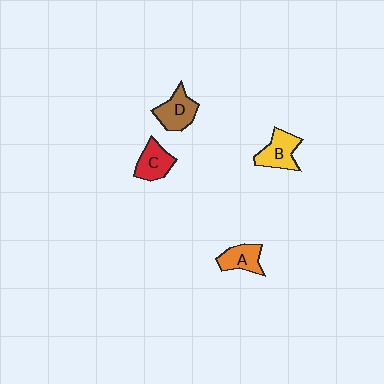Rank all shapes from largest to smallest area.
From largest to smallest: B (yellow), D (brown), C (red), A (orange).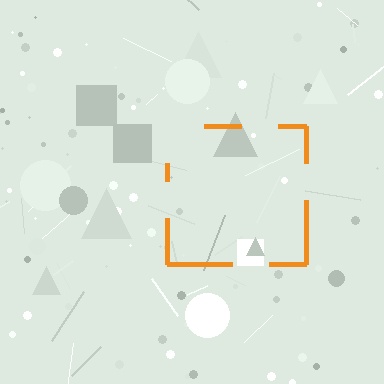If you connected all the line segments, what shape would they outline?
They would outline a square.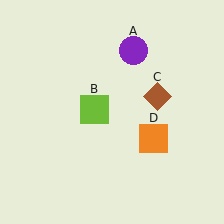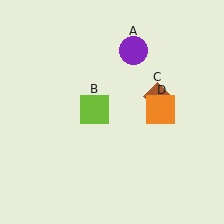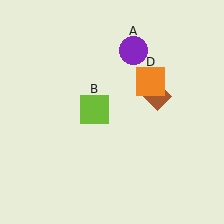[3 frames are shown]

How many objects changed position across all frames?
1 object changed position: orange square (object D).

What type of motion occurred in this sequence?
The orange square (object D) rotated counterclockwise around the center of the scene.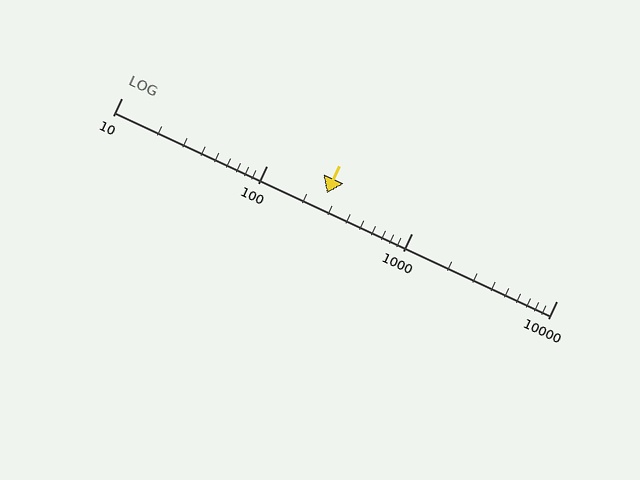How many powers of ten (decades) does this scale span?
The scale spans 3 decades, from 10 to 10000.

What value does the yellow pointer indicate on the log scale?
The pointer indicates approximately 260.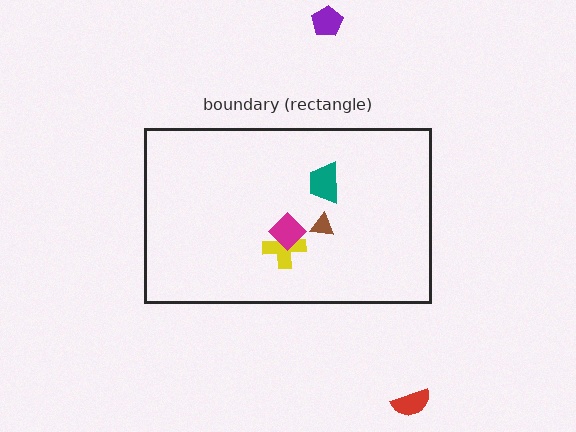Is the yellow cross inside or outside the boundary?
Inside.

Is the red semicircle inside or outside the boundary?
Outside.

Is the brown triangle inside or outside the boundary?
Inside.